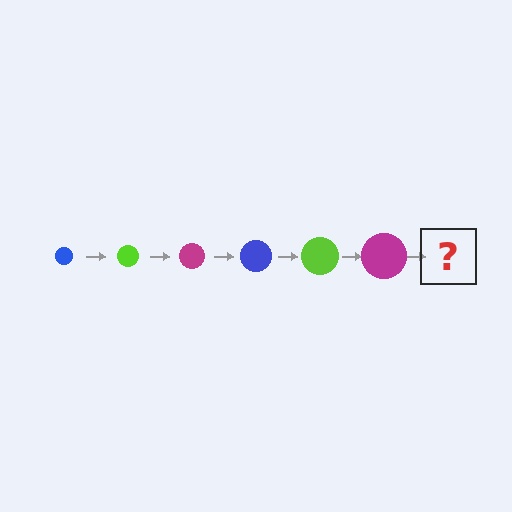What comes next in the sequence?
The next element should be a blue circle, larger than the previous one.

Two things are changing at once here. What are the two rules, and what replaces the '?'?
The two rules are that the circle grows larger each step and the color cycles through blue, lime, and magenta. The '?' should be a blue circle, larger than the previous one.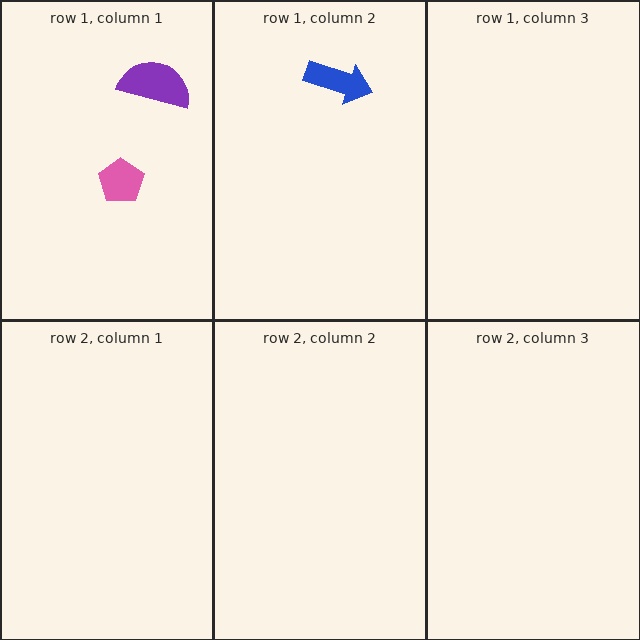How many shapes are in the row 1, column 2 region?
1.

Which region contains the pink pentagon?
The row 1, column 1 region.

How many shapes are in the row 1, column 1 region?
2.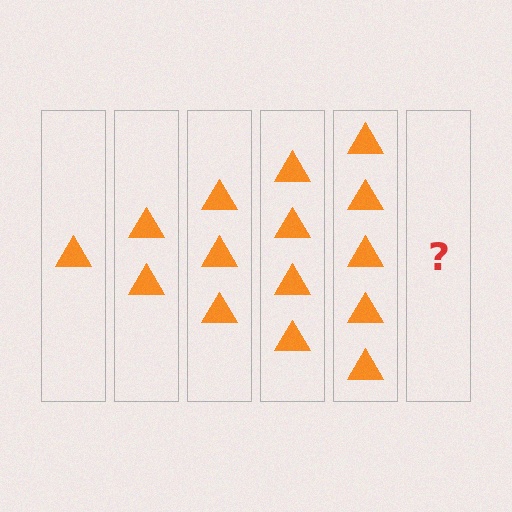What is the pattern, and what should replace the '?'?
The pattern is that each step adds one more triangle. The '?' should be 6 triangles.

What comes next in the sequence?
The next element should be 6 triangles.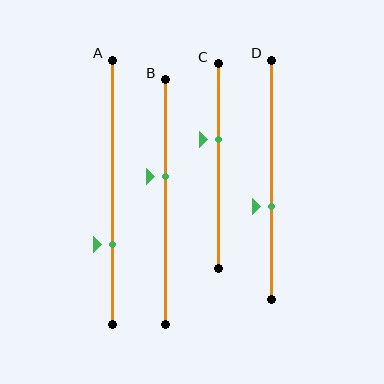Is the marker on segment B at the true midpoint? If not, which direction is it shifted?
No, the marker on segment B is shifted upward by about 11% of the segment length.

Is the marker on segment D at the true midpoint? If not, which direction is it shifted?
No, the marker on segment D is shifted downward by about 11% of the segment length.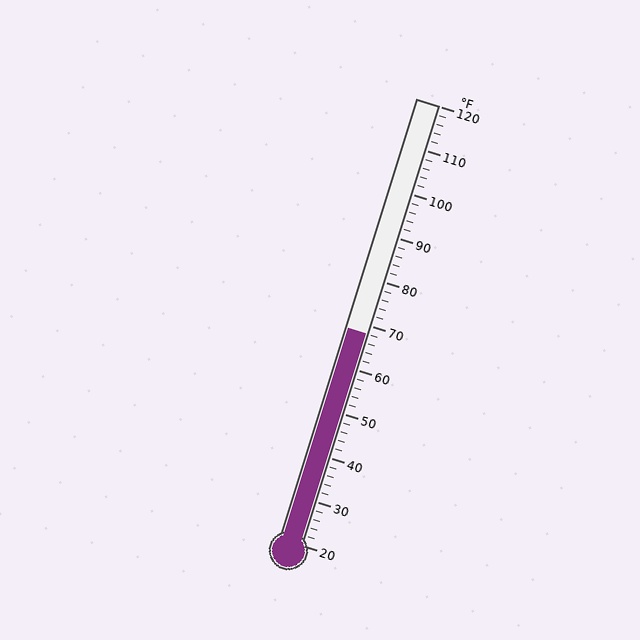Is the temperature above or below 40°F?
The temperature is above 40°F.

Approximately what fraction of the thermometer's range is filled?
The thermometer is filled to approximately 50% of its range.